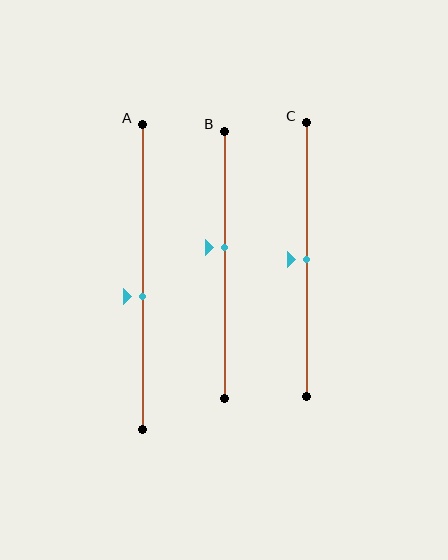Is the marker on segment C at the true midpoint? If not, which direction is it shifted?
Yes, the marker on segment C is at the true midpoint.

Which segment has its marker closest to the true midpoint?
Segment C has its marker closest to the true midpoint.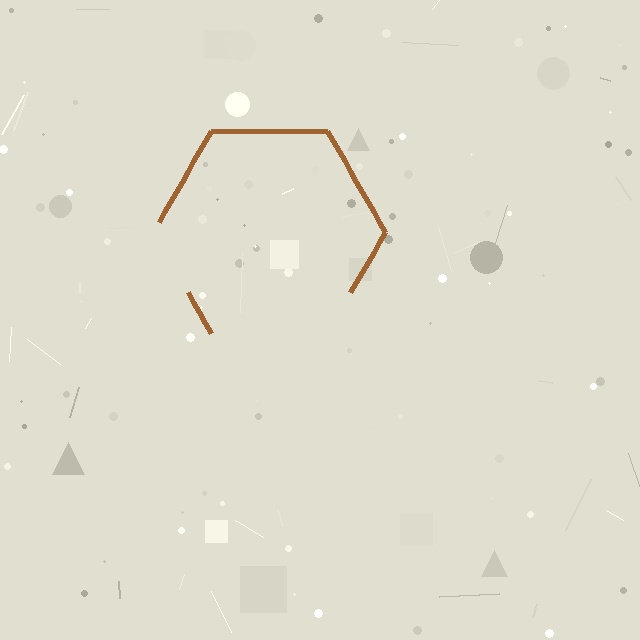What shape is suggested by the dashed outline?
The dashed outline suggests a hexagon.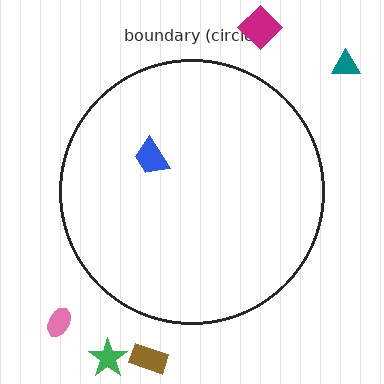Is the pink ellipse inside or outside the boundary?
Outside.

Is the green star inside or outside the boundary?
Outside.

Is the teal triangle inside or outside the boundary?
Outside.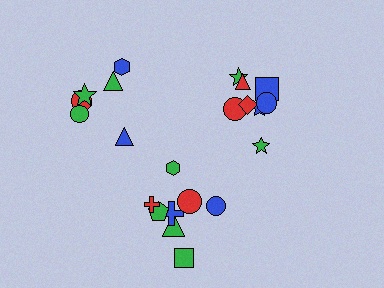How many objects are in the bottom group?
There are 8 objects.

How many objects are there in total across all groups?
There are 22 objects.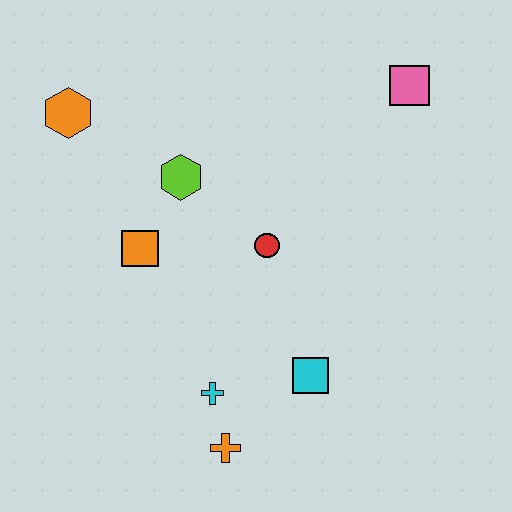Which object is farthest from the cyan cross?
The pink square is farthest from the cyan cross.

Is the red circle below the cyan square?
No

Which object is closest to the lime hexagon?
The orange square is closest to the lime hexagon.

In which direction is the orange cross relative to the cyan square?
The orange cross is to the left of the cyan square.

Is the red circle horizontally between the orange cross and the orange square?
No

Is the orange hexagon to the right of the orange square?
No